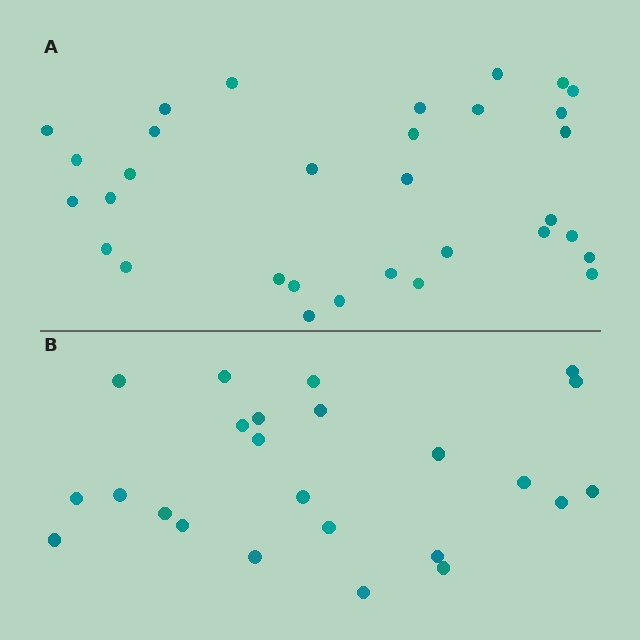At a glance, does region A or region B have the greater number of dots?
Region A (the top region) has more dots.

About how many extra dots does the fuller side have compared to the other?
Region A has roughly 8 or so more dots than region B.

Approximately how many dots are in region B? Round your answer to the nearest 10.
About 20 dots. (The exact count is 24, which rounds to 20.)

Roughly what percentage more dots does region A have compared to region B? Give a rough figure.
About 35% more.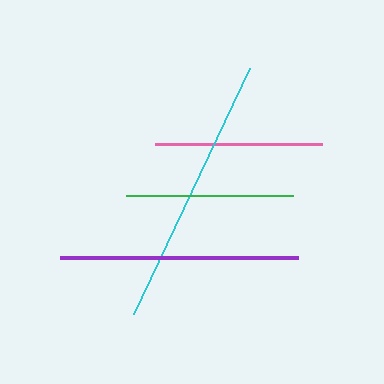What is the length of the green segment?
The green segment is approximately 167 pixels long.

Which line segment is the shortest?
The green line is the shortest at approximately 167 pixels.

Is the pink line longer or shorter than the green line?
The pink line is longer than the green line.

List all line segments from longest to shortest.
From longest to shortest: cyan, purple, pink, green.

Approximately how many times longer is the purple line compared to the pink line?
The purple line is approximately 1.4 times the length of the pink line.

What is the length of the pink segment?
The pink segment is approximately 168 pixels long.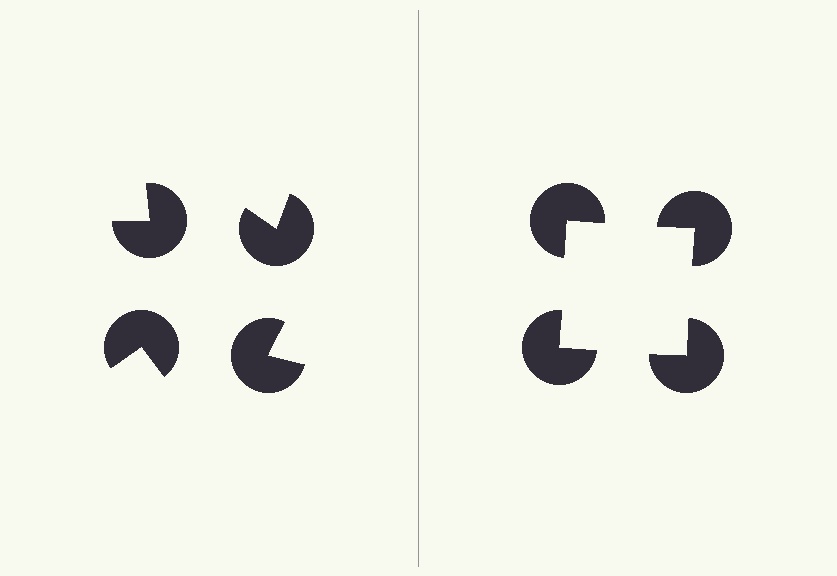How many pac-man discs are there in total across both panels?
8 — 4 on each side.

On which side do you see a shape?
An illusory square appears on the right side. On the left side the wedge cuts are rotated, so no coherent shape forms.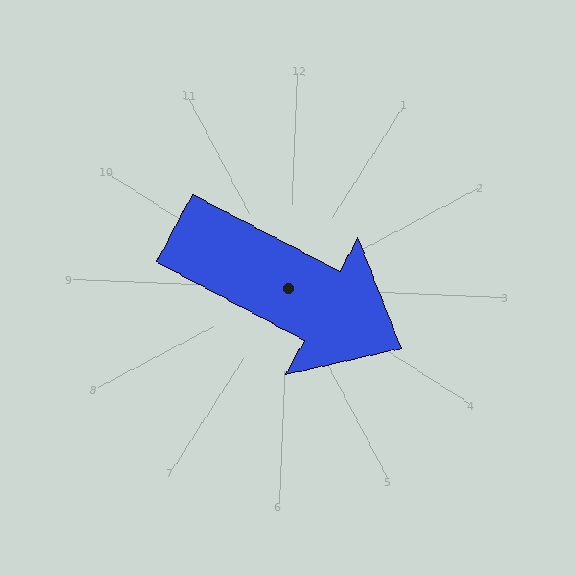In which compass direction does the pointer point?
Southeast.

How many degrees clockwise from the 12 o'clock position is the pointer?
Approximately 115 degrees.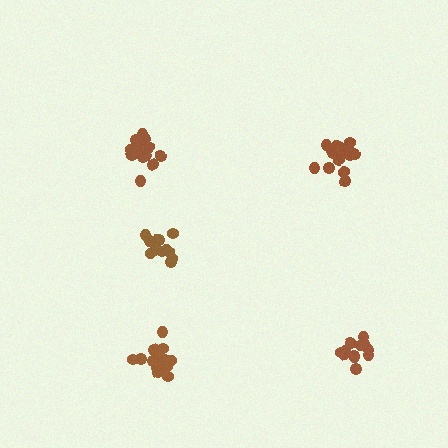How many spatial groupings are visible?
There are 5 spatial groupings.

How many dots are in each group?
Group 1: 17 dots, Group 2: 14 dots, Group 3: 15 dots, Group 4: 13 dots, Group 5: 16 dots (75 total).